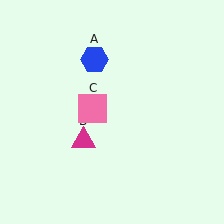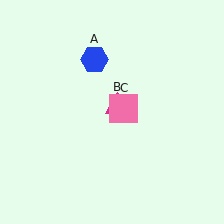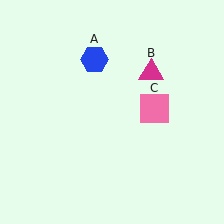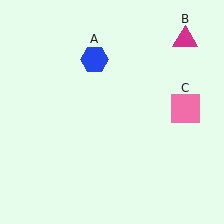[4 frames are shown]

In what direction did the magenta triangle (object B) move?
The magenta triangle (object B) moved up and to the right.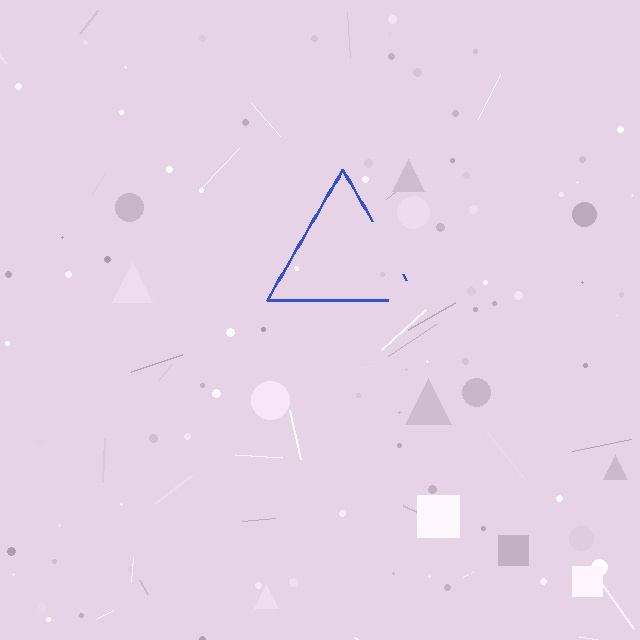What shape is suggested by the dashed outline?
The dashed outline suggests a triangle.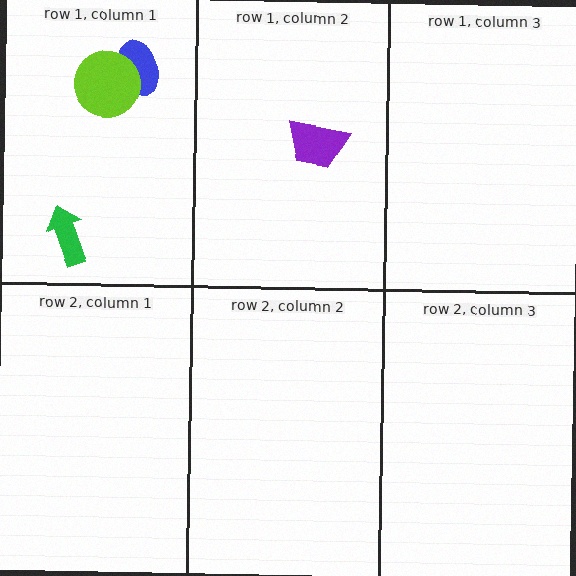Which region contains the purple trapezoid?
The row 1, column 2 region.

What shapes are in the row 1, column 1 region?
The green arrow, the blue ellipse, the lime circle.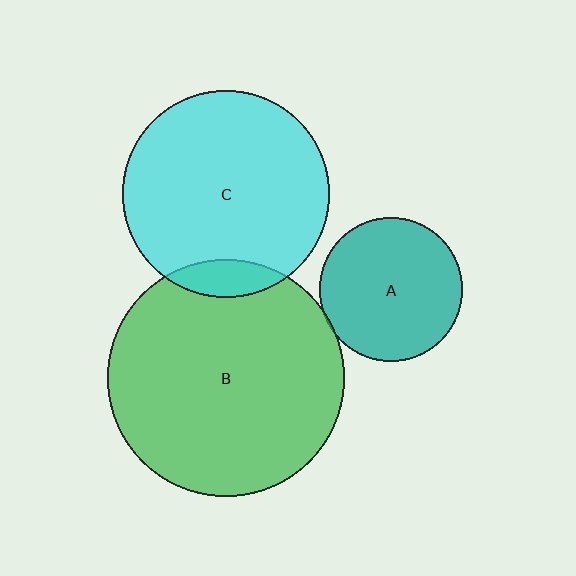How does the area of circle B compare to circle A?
Approximately 2.7 times.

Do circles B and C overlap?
Yes.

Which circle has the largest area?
Circle B (green).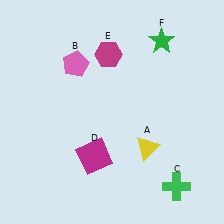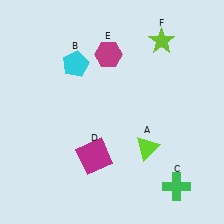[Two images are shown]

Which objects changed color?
A changed from yellow to lime. B changed from pink to cyan. F changed from green to lime.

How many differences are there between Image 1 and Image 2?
There are 3 differences between the two images.